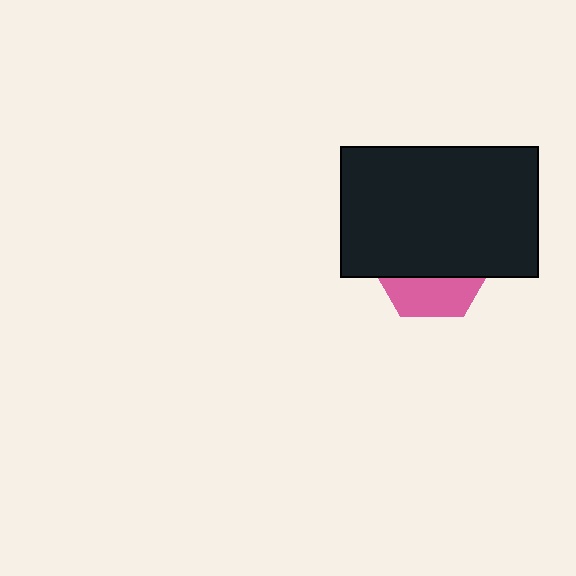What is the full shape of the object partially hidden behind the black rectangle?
The partially hidden object is a pink hexagon.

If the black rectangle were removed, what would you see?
You would see the complete pink hexagon.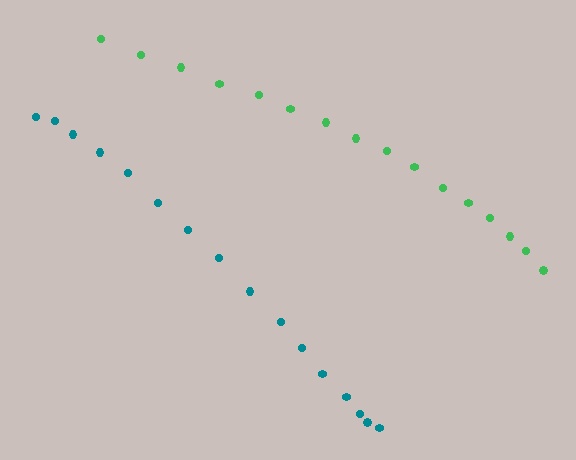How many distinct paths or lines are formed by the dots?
There are 2 distinct paths.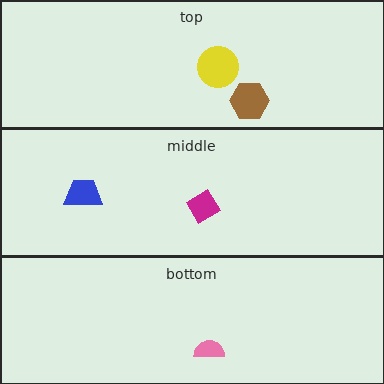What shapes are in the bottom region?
The pink semicircle.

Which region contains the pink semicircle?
The bottom region.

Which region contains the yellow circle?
The top region.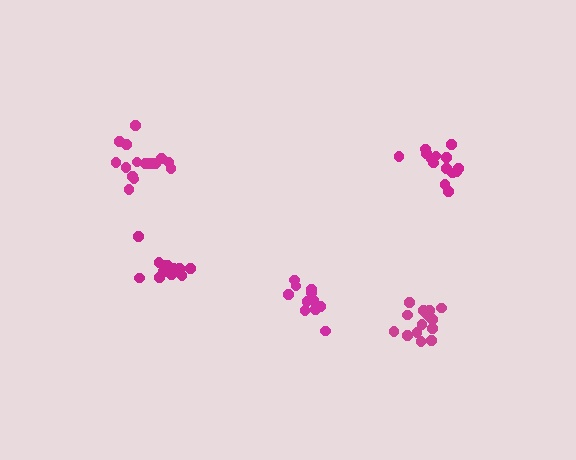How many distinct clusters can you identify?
There are 5 distinct clusters.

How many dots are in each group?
Group 1: 11 dots, Group 2: 16 dots, Group 3: 14 dots, Group 4: 12 dots, Group 5: 15 dots (68 total).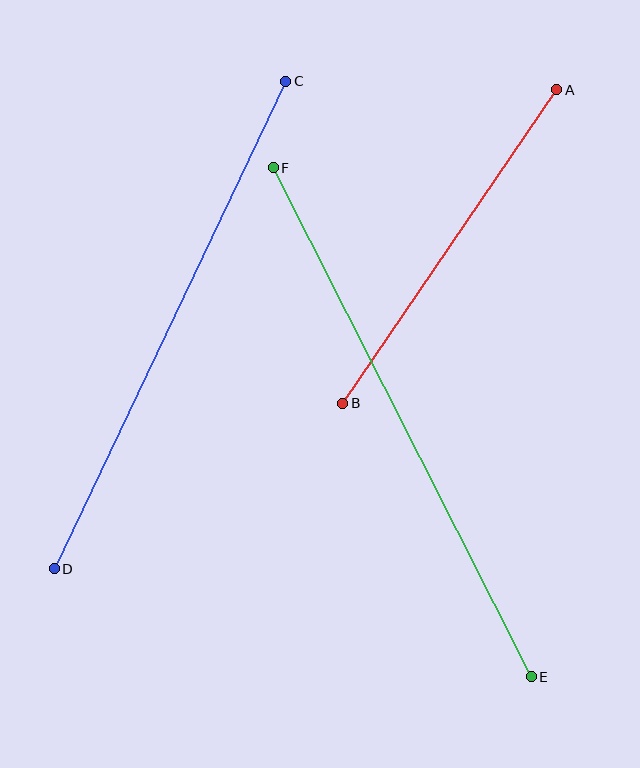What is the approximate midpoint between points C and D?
The midpoint is at approximately (170, 325) pixels.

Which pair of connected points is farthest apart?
Points E and F are farthest apart.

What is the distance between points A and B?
The distance is approximately 380 pixels.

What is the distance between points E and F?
The distance is approximately 571 pixels.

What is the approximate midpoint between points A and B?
The midpoint is at approximately (450, 246) pixels.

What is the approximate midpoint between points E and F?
The midpoint is at approximately (402, 422) pixels.